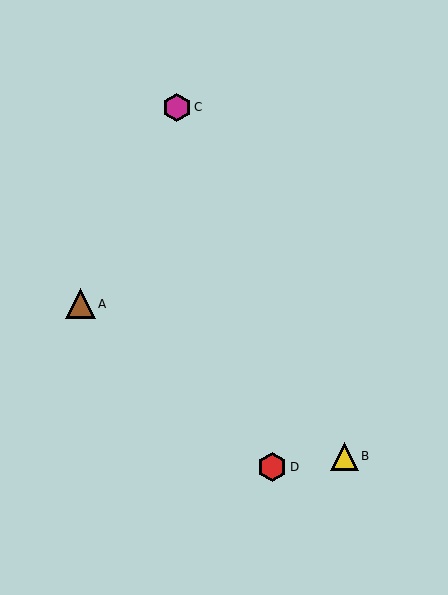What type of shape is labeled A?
Shape A is a brown triangle.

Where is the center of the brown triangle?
The center of the brown triangle is at (80, 304).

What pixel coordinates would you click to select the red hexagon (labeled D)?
Click at (272, 467) to select the red hexagon D.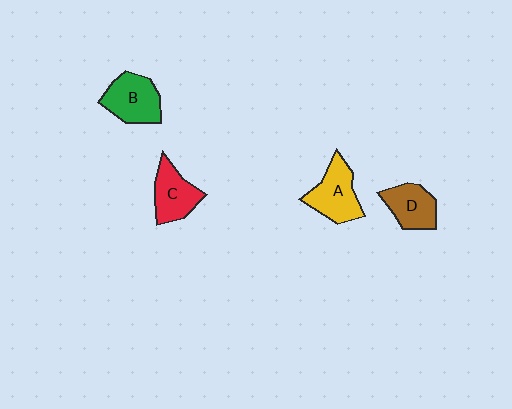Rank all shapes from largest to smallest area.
From largest to smallest: B (green), A (yellow), C (red), D (brown).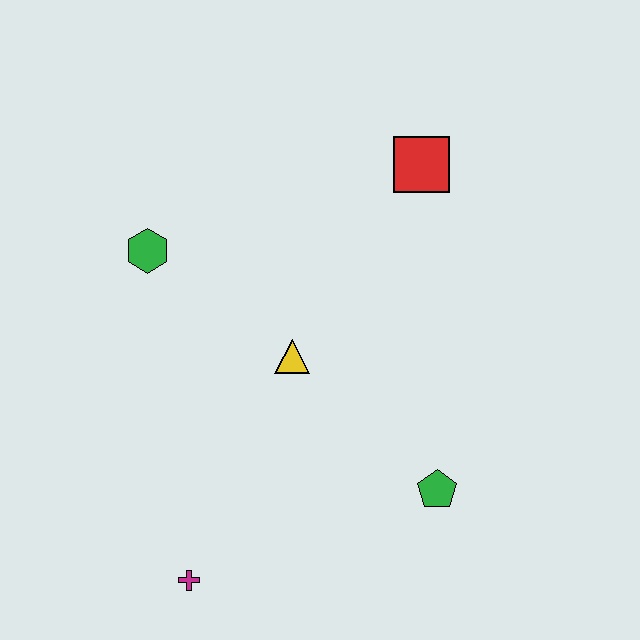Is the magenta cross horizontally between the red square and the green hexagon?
Yes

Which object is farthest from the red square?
The magenta cross is farthest from the red square.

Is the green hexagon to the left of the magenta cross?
Yes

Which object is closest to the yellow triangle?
The green hexagon is closest to the yellow triangle.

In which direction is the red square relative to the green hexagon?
The red square is to the right of the green hexagon.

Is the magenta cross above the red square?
No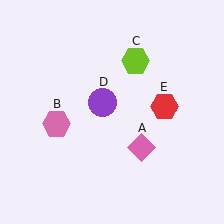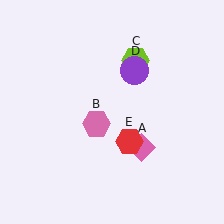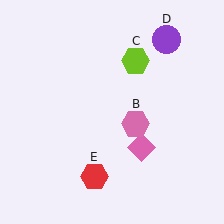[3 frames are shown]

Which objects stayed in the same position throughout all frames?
Pink diamond (object A) and lime hexagon (object C) remained stationary.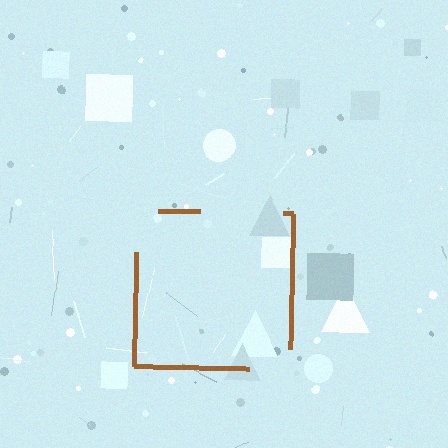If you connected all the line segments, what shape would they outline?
They would outline a square.